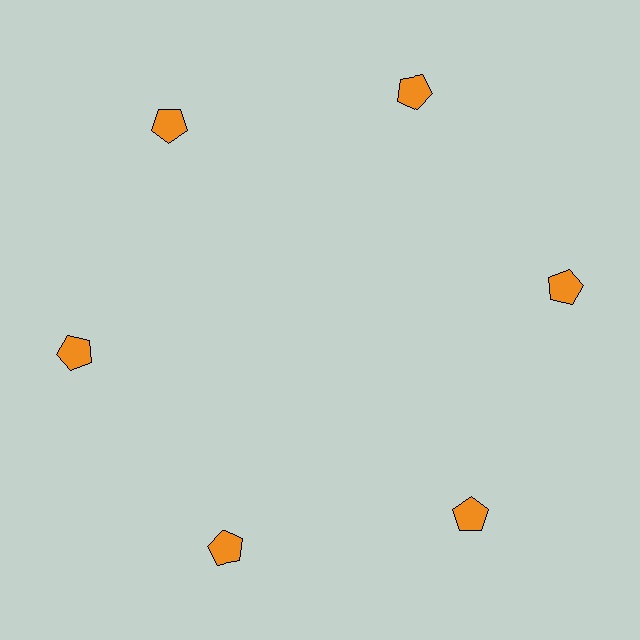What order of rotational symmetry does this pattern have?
This pattern has 6-fold rotational symmetry.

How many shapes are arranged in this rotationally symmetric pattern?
There are 6 shapes, arranged in 6 groups of 1.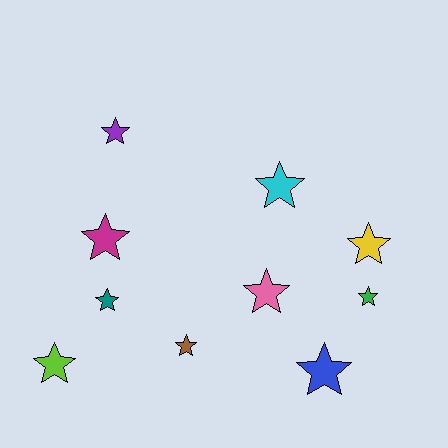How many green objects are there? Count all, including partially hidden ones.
There is 1 green object.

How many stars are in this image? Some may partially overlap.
There are 10 stars.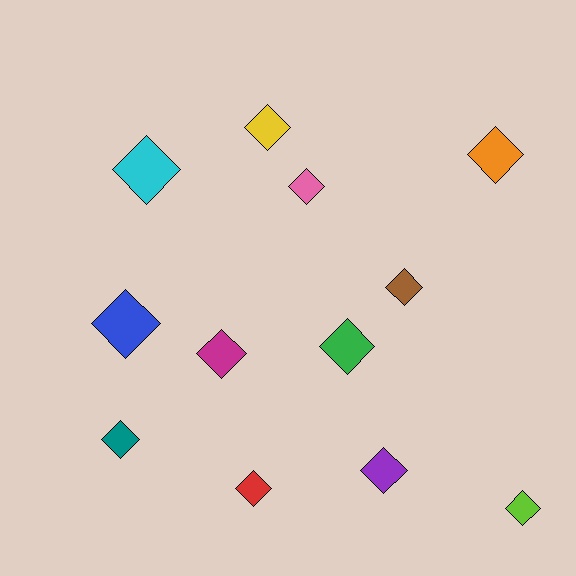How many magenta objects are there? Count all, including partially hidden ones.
There is 1 magenta object.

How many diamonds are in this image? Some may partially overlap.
There are 12 diamonds.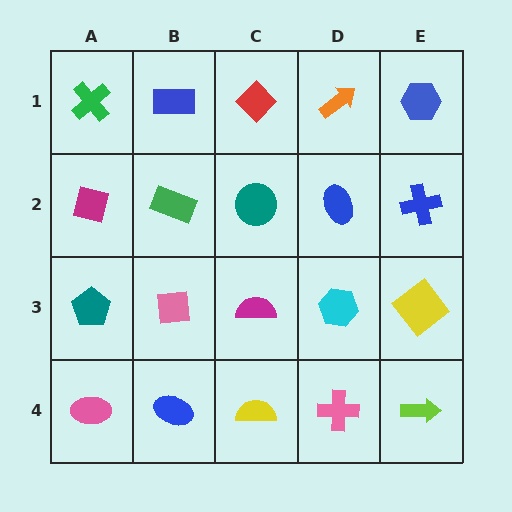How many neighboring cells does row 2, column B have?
4.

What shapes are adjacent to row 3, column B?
A green rectangle (row 2, column B), a blue ellipse (row 4, column B), a teal pentagon (row 3, column A), a magenta semicircle (row 3, column C).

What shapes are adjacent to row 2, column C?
A red diamond (row 1, column C), a magenta semicircle (row 3, column C), a green rectangle (row 2, column B), a blue ellipse (row 2, column D).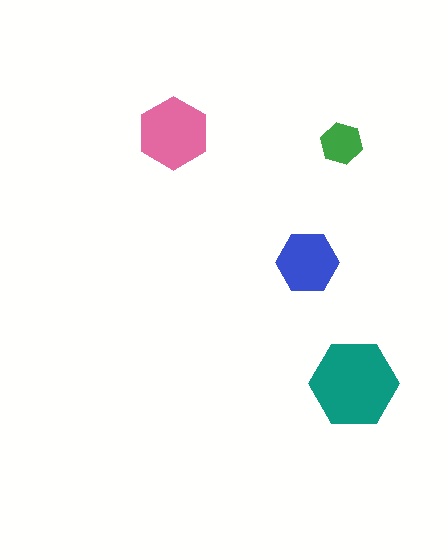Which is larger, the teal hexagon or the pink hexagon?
The teal one.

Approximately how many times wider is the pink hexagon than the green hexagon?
About 1.5 times wider.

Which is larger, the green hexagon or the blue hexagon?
The blue one.